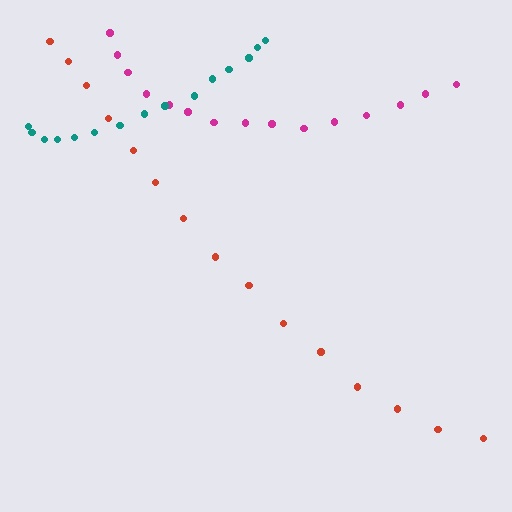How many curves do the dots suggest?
There are 3 distinct paths.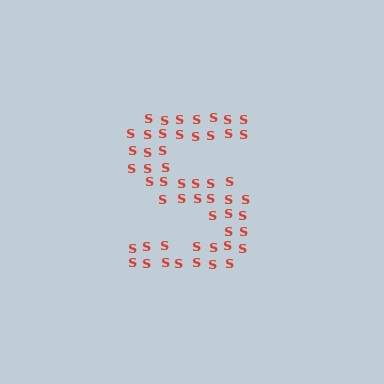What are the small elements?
The small elements are letter S's.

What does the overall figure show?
The overall figure shows the letter S.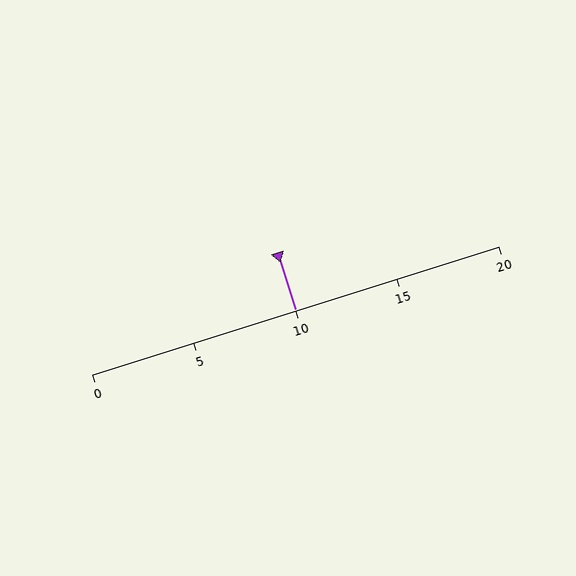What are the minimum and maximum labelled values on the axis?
The axis runs from 0 to 20.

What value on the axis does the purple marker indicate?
The marker indicates approximately 10.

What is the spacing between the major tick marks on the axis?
The major ticks are spaced 5 apart.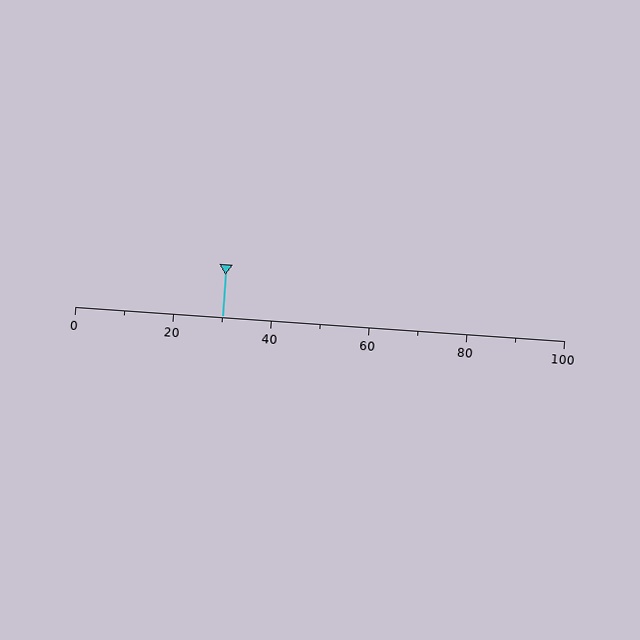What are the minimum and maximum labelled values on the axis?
The axis runs from 0 to 100.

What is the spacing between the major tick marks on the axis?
The major ticks are spaced 20 apart.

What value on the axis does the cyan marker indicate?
The marker indicates approximately 30.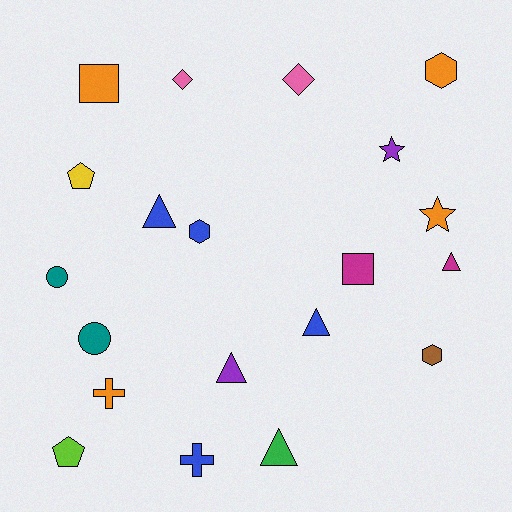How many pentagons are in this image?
There are 2 pentagons.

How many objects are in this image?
There are 20 objects.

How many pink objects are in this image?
There are 2 pink objects.